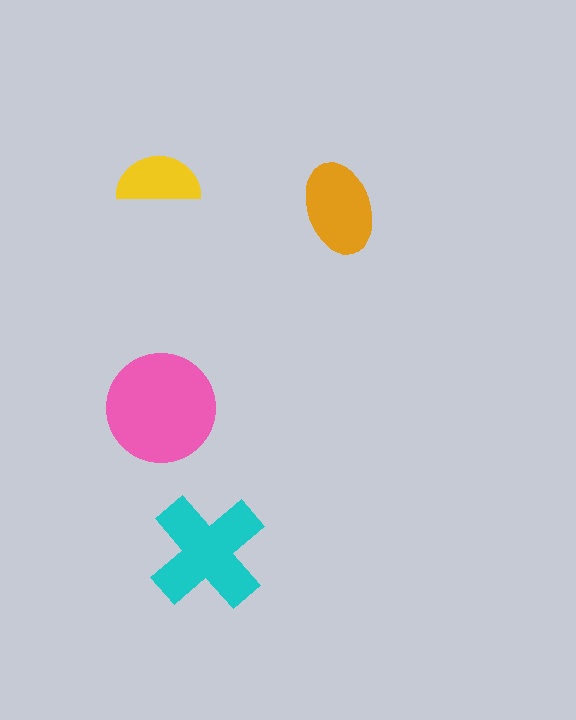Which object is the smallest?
The yellow semicircle.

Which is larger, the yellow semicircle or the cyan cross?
The cyan cross.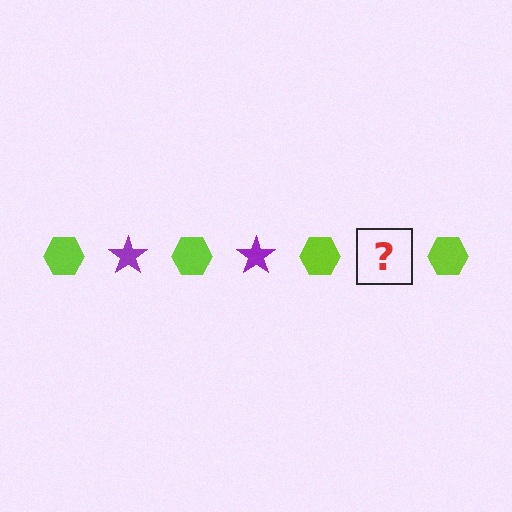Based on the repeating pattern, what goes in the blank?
The blank should be a purple star.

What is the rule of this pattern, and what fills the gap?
The rule is that the pattern alternates between lime hexagon and purple star. The gap should be filled with a purple star.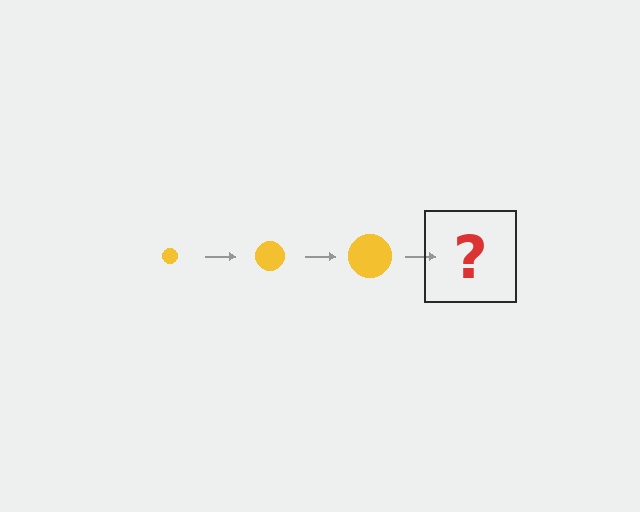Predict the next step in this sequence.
The next step is a yellow circle, larger than the previous one.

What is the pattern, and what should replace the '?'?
The pattern is that the circle gets progressively larger each step. The '?' should be a yellow circle, larger than the previous one.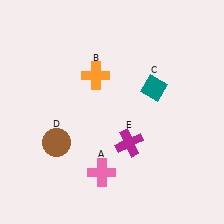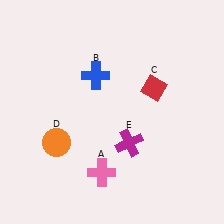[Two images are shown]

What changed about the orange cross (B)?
In Image 1, B is orange. In Image 2, it changed to blue.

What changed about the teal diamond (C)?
In Image 1, C is teal. In Image 2, it changed to red.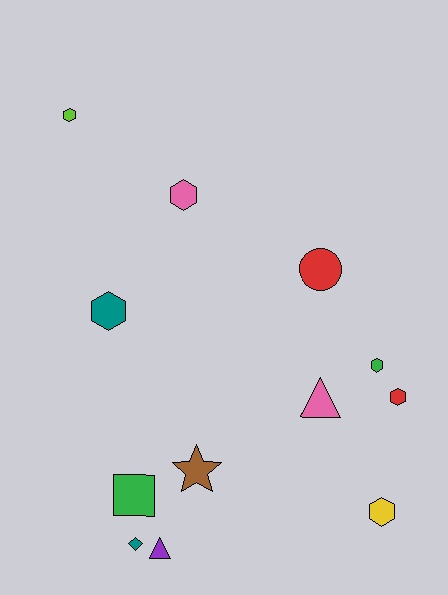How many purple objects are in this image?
There is 1 purple object.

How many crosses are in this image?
There are no crosses.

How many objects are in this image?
There are 12 objects.